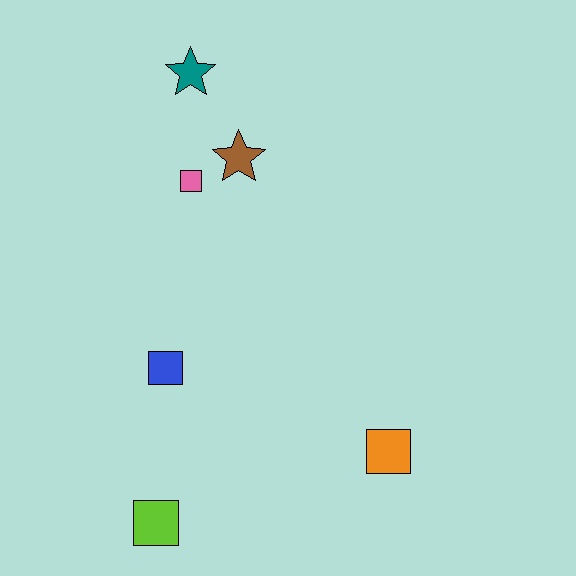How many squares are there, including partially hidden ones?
There are 4 squares.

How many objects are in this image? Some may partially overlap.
There are 6 objects.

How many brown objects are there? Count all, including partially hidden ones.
There is 1 brown object.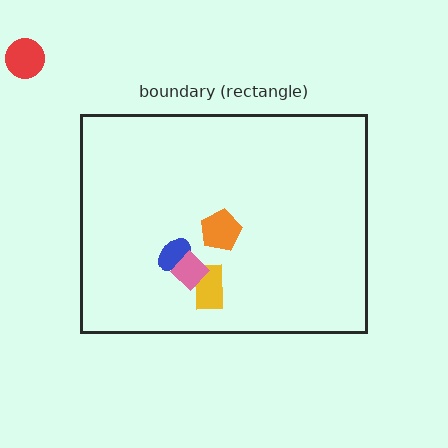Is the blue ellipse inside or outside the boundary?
Inside.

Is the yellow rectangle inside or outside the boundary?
Inside.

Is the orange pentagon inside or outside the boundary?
Inside.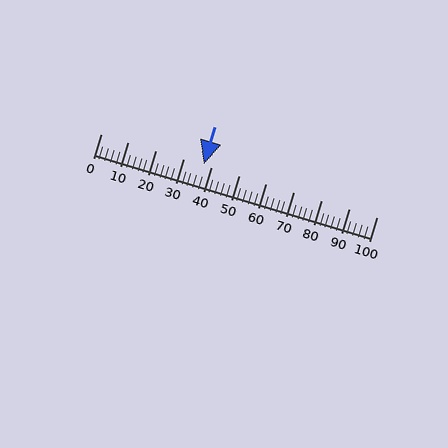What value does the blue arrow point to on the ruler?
The blue arrow points to approximately 37.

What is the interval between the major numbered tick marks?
The major tick marks are spaced 10 units apart.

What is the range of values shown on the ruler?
The ruler shows values from 0 to 100.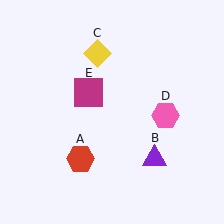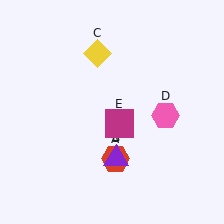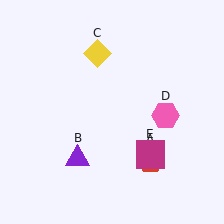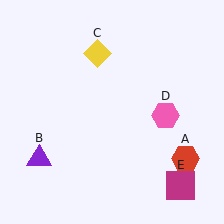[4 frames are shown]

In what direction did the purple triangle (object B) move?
The purple triangle (object B) moved left.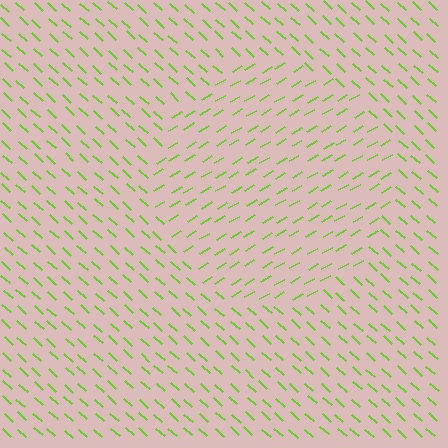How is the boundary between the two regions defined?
The boundary is defined purely by a change in line orientation (approximately 73 degrees difference). All lines are the same color and thickness.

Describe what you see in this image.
The image is filled with small lime line segments. A circle region in the image has lines oriented differently from the surrounding lines, creating a visible texture boundary.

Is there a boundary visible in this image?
Yes, there is a texture boundary formed by a change in line orientation.